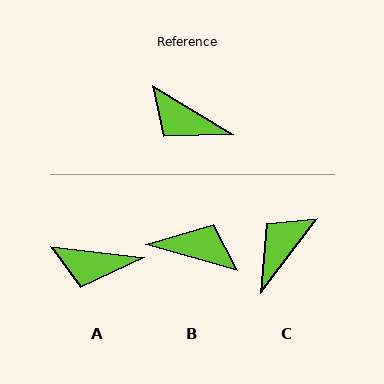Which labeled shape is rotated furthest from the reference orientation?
B, about 165 degrees away.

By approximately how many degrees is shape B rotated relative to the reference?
Approximately 165 degrees clockwise.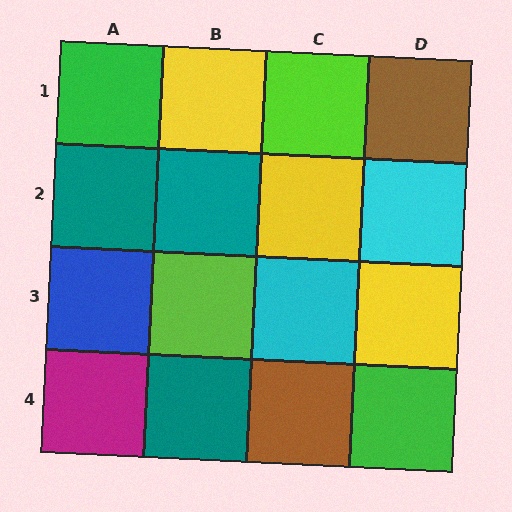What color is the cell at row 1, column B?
Yellow.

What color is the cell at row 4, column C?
Brown.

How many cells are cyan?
2 cells are cyan.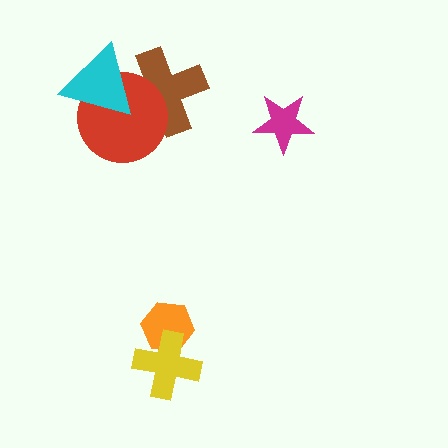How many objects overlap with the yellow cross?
1 object overlaps with the yellow cross.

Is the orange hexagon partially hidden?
Yes, it is partially covered by another shape.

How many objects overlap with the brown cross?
2 objects overlap with the brown cross.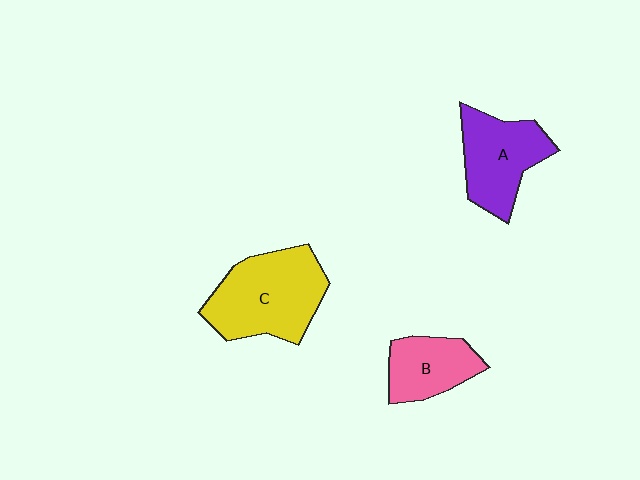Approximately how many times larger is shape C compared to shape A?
Approximately 1.3 times.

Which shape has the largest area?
Shape C (yellow).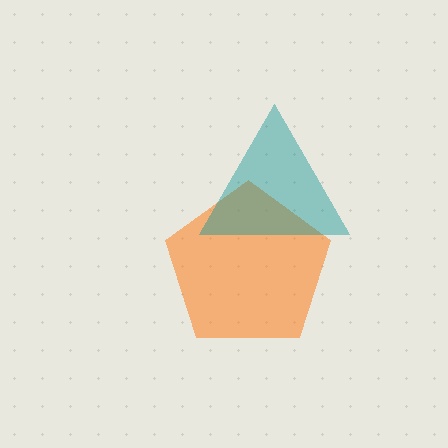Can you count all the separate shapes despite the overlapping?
Yes, there are 2 separate shapes.